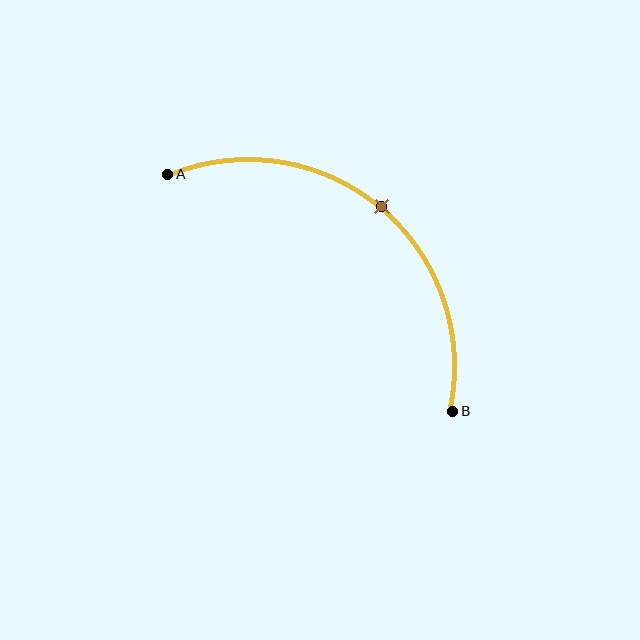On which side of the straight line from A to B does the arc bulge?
The arc bulges above and to the right of the straight line connecting A and B.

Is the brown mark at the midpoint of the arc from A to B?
Yes. The brown mark lies on the arc at equal arc-length from both A and B — it is the arc midpoint.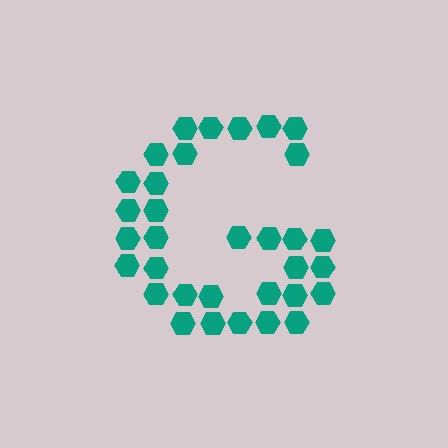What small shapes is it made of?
It is made of small hexagons.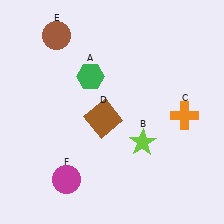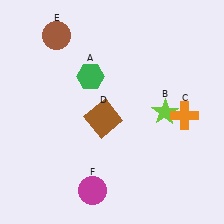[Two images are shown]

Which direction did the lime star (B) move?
The lime star (B) moved up.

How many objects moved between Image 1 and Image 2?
2 objects moved between the two images.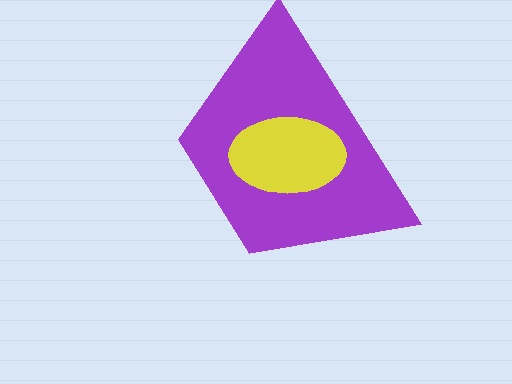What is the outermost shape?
The purple trapezoid.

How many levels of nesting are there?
2.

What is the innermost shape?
The yellow ellipse.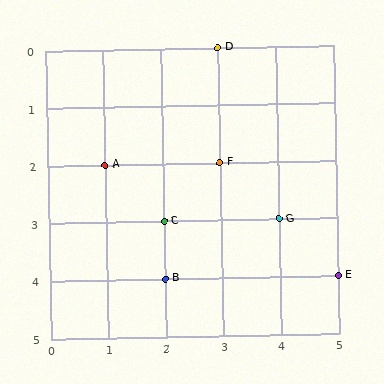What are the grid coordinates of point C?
Point C is at grid coordinates (2, 3).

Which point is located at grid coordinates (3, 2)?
Point F is at (3, 2).